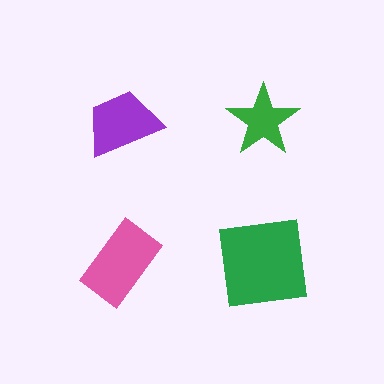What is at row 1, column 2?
A green star.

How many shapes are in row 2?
2 shapes.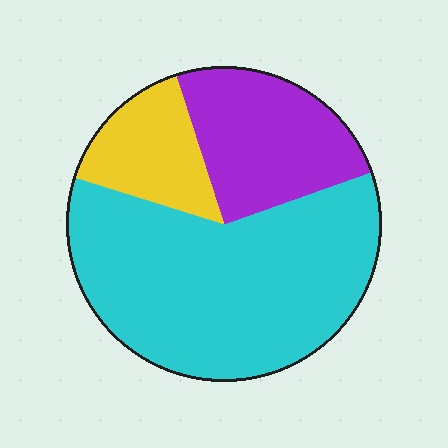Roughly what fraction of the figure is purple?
Purple takes up about one quarter (1/4) of the figure.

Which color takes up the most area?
Cyan, at roughly 60%.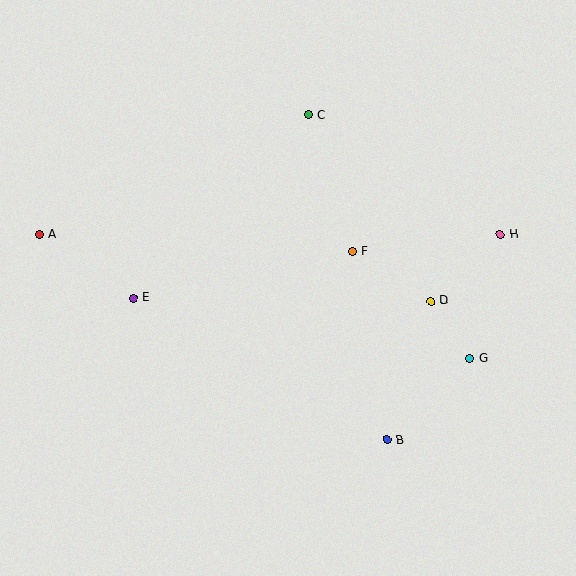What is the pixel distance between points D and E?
The distance between D and E is 297 pixels.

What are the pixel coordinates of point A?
Point A is at (39, 235).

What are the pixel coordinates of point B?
Point B is at (387, 440).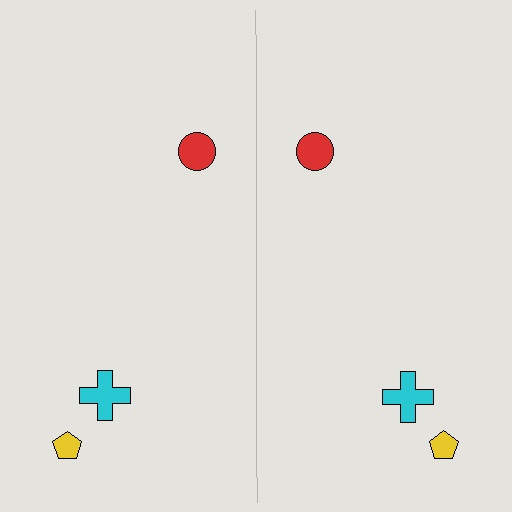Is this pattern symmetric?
Yes, this pattern has bilateral (reflection) symmetry.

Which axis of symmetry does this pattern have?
The pattern has a vertical axis of symmetry running through the center of the image.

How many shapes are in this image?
There are 6 shapes in this image.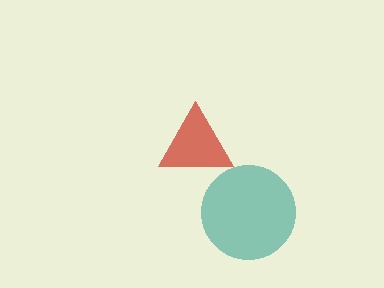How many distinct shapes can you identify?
There are 2 distinct shapes: a red triangle, a teal circle.